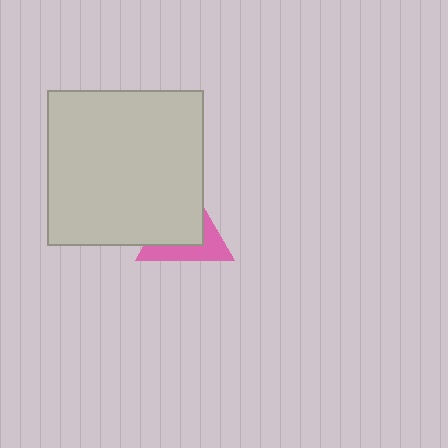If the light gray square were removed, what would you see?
You would see the complete pink triangle.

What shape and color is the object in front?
The object in front is a light gray square.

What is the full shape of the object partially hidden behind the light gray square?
The partially hidden object is a pink triangle.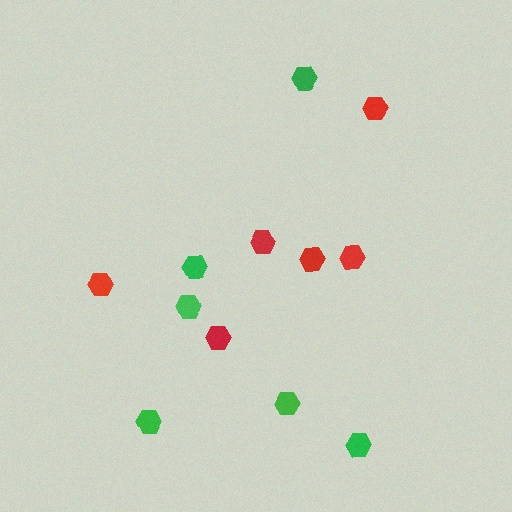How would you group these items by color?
There are 2 groups: one group of red hexagons (6) and one group of green hexagons (6).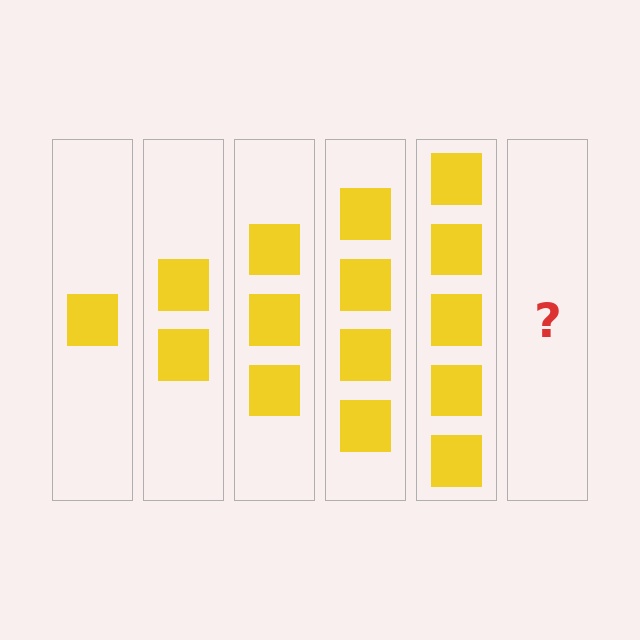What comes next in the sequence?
The next element should be 6 squares.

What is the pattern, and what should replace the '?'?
The pattern is that each step adds one more square. The '?' should be 6 squares.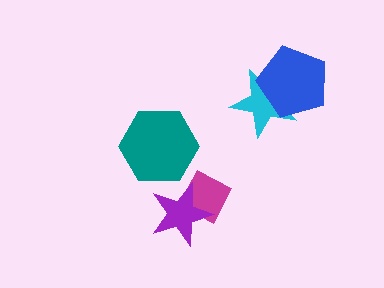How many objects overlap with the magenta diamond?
1 object overlaps with the magenta diamond.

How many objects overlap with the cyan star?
1 object overlaps with the cyan star.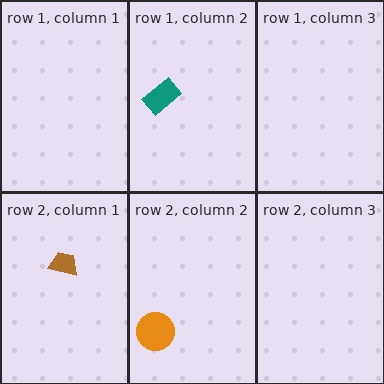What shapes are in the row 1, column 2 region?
The teal rectangle.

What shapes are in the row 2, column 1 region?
The brown trapezoid.